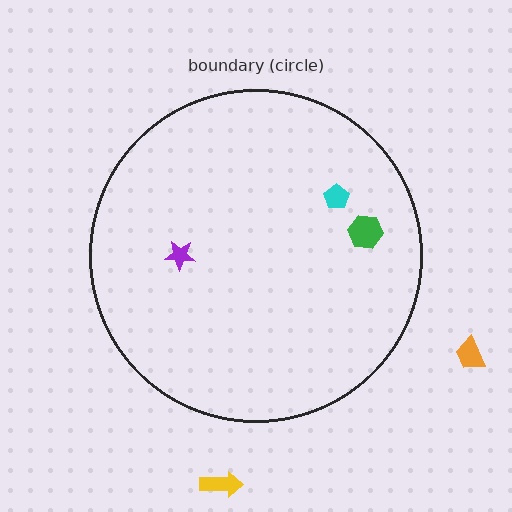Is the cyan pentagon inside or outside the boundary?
Inside.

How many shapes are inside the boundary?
3 inside, 2 outside.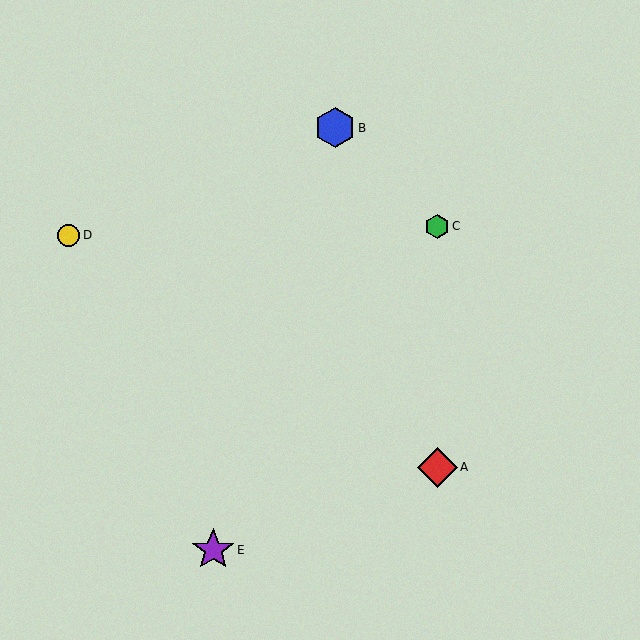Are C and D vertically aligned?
No, C is at x≈437 and D is at x≈68.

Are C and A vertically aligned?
Yes, both are at x≈437.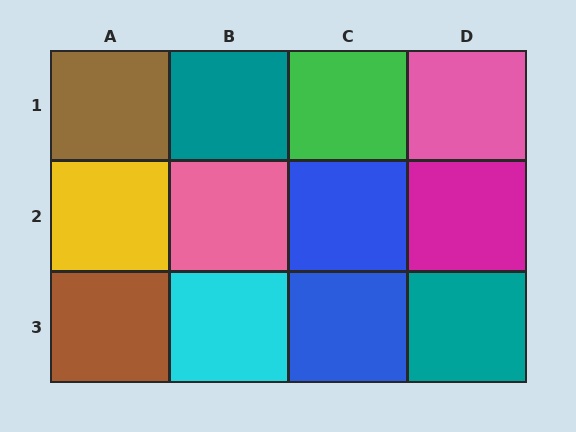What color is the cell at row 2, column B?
Pink.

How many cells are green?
1 cell is green.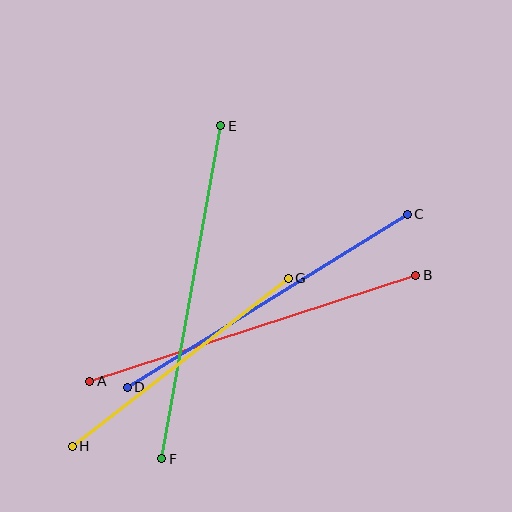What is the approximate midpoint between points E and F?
The midpoint is at approximately (191, 292) pixels.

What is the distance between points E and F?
The distance is approximately 338 pixels.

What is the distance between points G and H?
The distance is approximately 273 pixels.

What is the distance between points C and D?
The distance is approximately 329 pixels.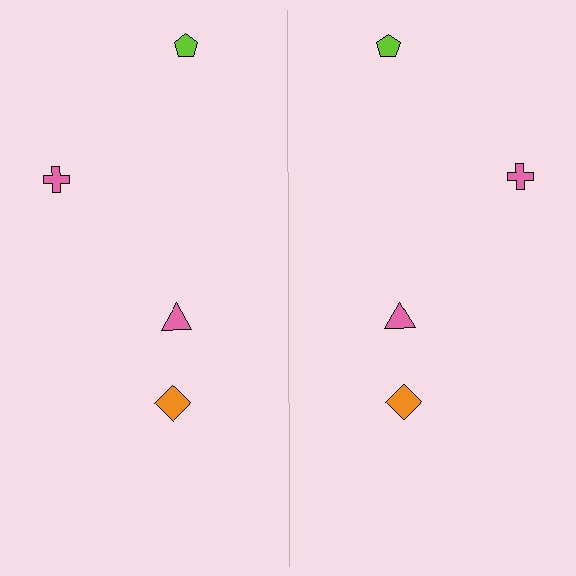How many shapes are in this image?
There are 8 shapes in this image.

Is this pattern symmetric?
Yes, this pattern has bilateral (reflection) symmetry.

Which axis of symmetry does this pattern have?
The pattern has a vertical axis of symmetry running through the center of the image.